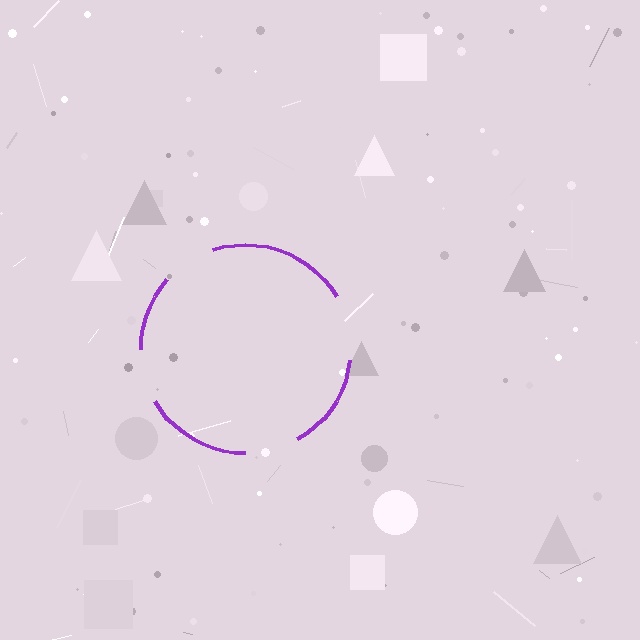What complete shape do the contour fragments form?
The contour fragments form a circle.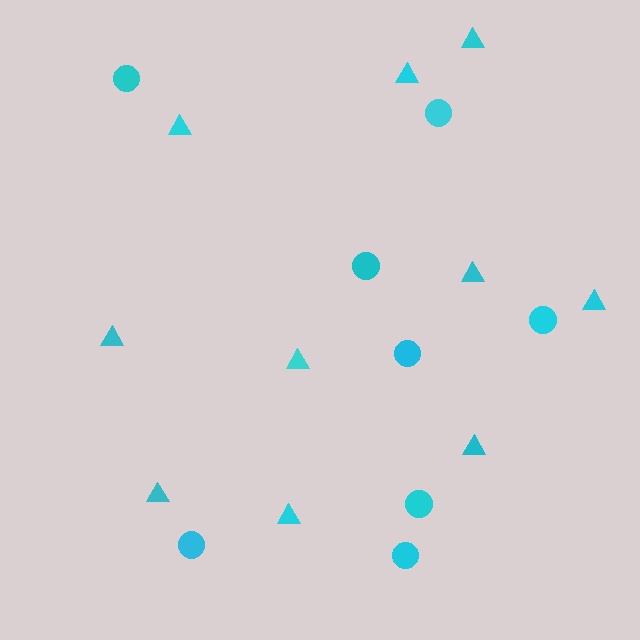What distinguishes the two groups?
There are 2 groups: one group of triangles (10) and one group of circles (8).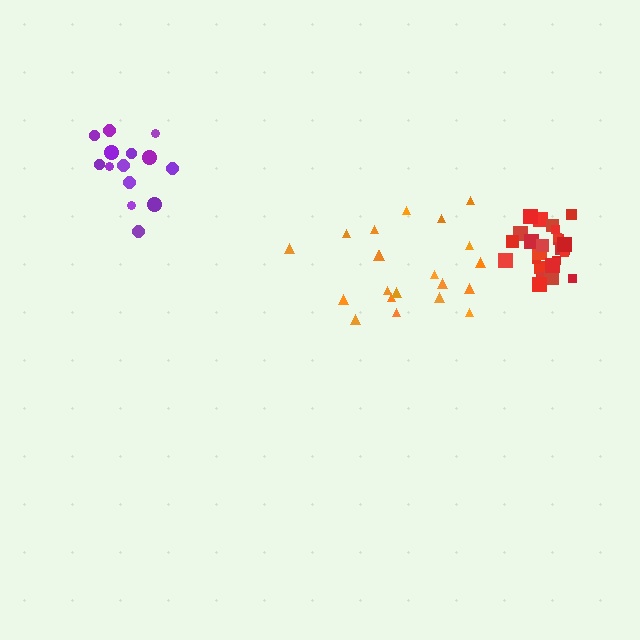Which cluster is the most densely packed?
Red.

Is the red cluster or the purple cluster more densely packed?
Red.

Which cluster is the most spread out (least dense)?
Orange.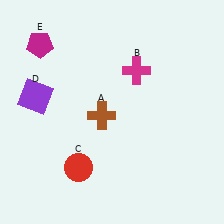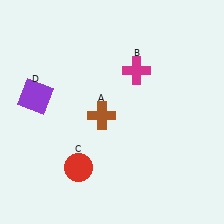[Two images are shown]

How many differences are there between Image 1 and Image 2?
There is 1 difference between the two images.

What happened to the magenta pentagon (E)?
The magenta pentagon (E) was removed in Image 2. It was in the top-left area of Image 1.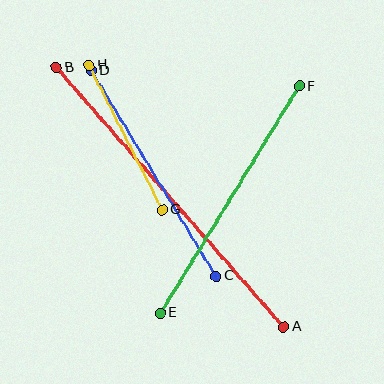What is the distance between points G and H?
The distance is approximately 162 pixels.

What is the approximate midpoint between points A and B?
The midpoint is at approximately (170, 197) pixels.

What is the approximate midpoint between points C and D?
The midpoint is at approximately (154, 174) pixels.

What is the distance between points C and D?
The distance is approximately 241 pixels.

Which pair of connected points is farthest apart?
Points A and B are farthest apart.